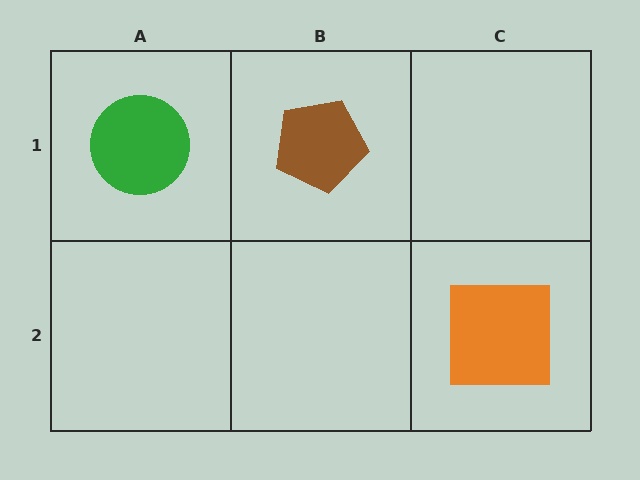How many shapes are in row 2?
1 shape.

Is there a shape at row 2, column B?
No, that cell is empty.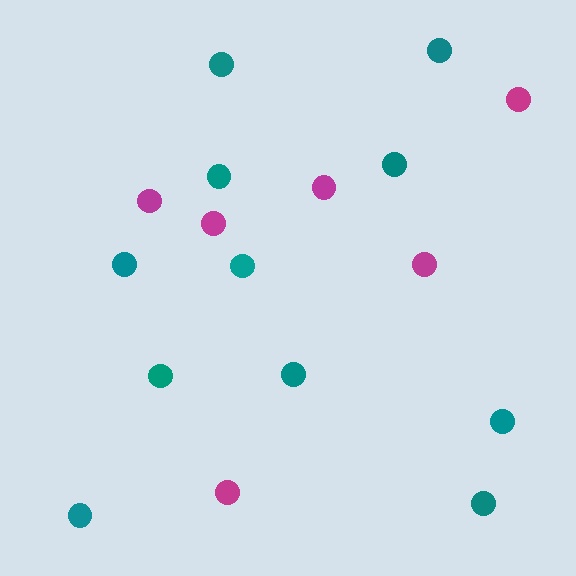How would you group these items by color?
There are 2 groups: one group of magenta circles (6) and one group of teal circles (11).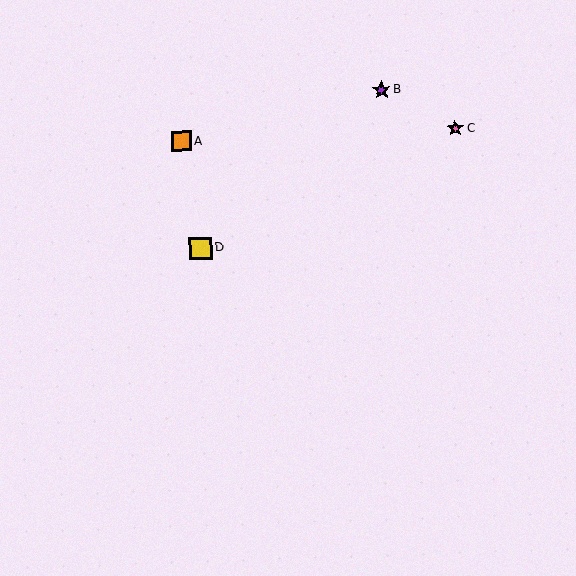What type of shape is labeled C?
Shape C is a pink star.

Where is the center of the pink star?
The center of the pink star is at (455, 129).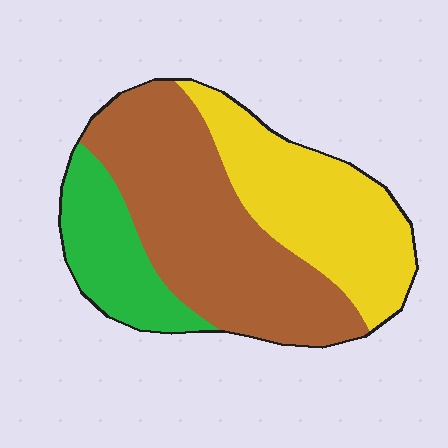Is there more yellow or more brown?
Brown.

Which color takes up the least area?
Green, at roughly 20%.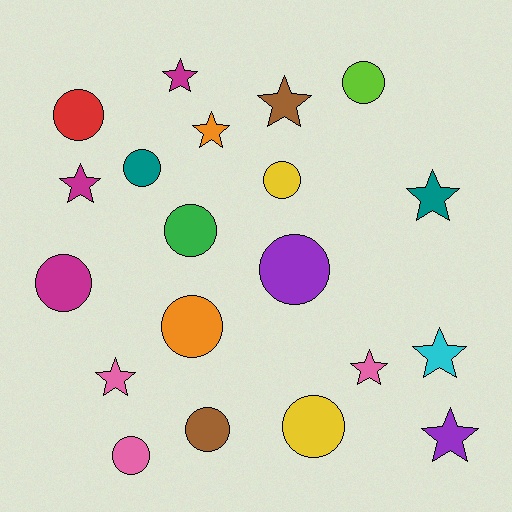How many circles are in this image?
There are 11 circles.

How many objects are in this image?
There are 20 objects.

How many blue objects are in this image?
There are no blue objects.